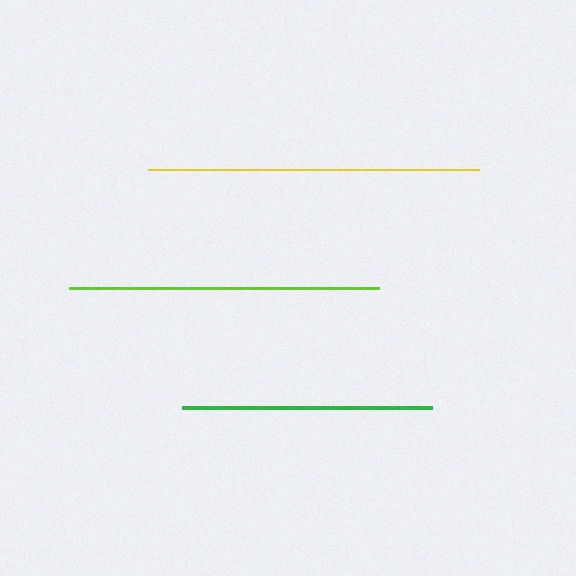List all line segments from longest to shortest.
From longest to shortest: yellow, lime, green.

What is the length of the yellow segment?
The yellow segment is approximately 331 pixels long.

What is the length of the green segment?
The green segment is approximately 250 pixels long.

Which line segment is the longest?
The yellow line is the longest at approximately 331 pixels.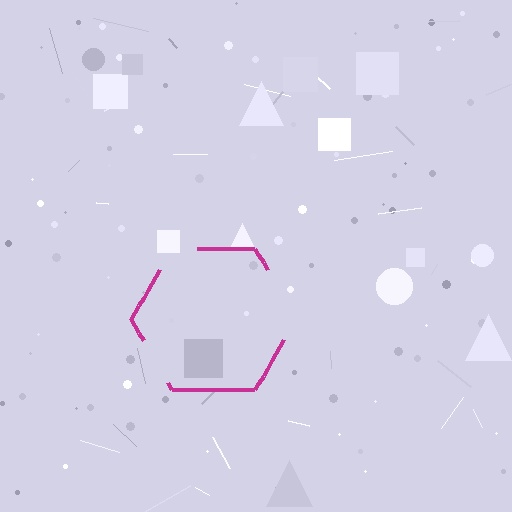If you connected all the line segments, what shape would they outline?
They would outline a hexagon.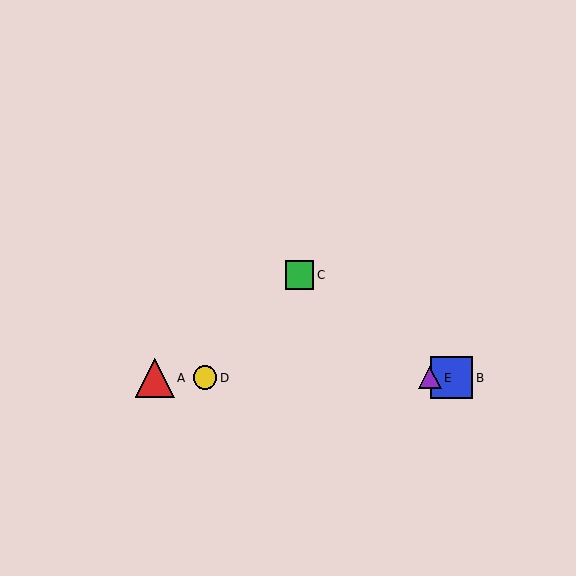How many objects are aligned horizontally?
4 objects (A, B, D, E) are aligned horizontally.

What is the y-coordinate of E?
Object E is at y≈378.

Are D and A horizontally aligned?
Yes, both are at y≈378.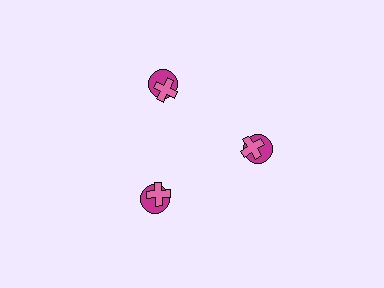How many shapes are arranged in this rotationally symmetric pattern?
There are 6 shapes, arranged in 3 groups of 2.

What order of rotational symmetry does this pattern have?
This pattern has 3-fold rotational symmetry.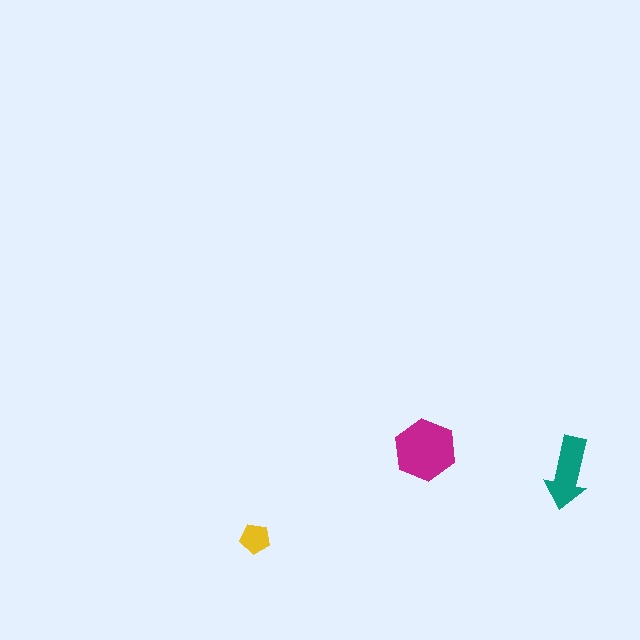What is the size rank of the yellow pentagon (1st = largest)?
3rd.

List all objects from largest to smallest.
The magenta hexagon, the teal arrow, the yellow pentagon.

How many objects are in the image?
There are 3 objects in the image.